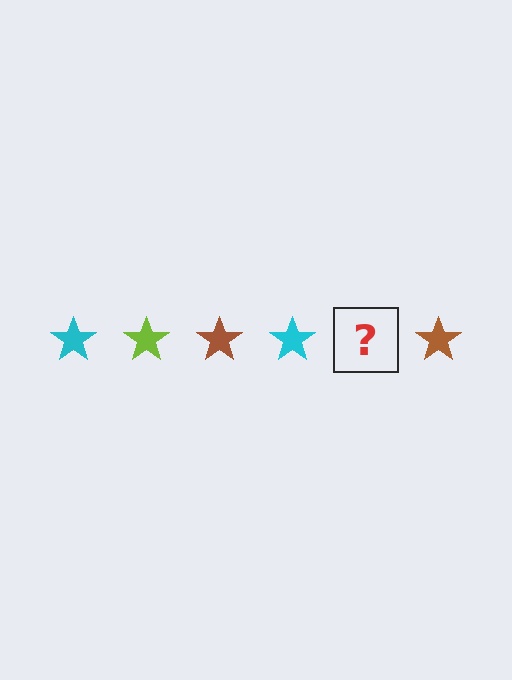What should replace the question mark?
The question mark should be replaced with a lime star.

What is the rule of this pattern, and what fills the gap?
The rule is that the pattern cycles through cyan, lime, brown stars. The gap should be filled with a lime star.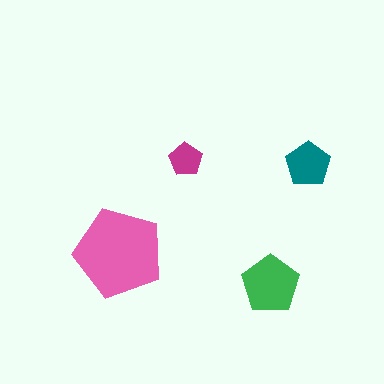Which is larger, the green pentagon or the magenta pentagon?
The green one.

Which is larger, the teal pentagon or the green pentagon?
The green one.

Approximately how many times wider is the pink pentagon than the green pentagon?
About 1.5 times wider.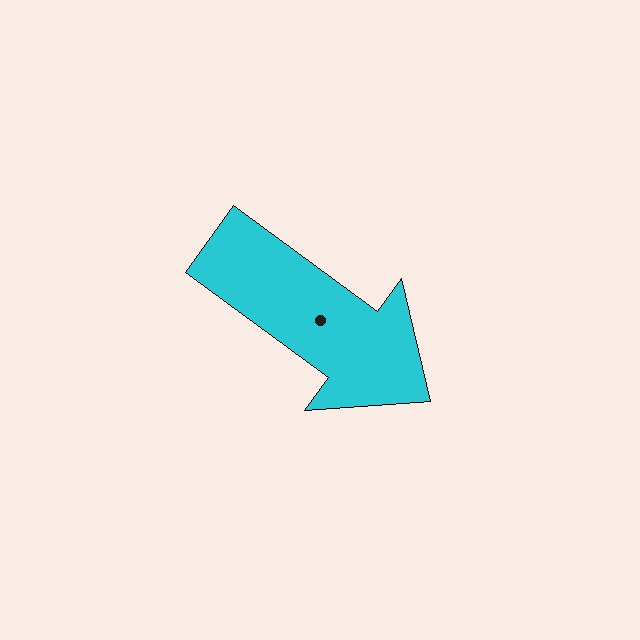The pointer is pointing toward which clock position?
Roughly 4 o'clock.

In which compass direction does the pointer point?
Southeast.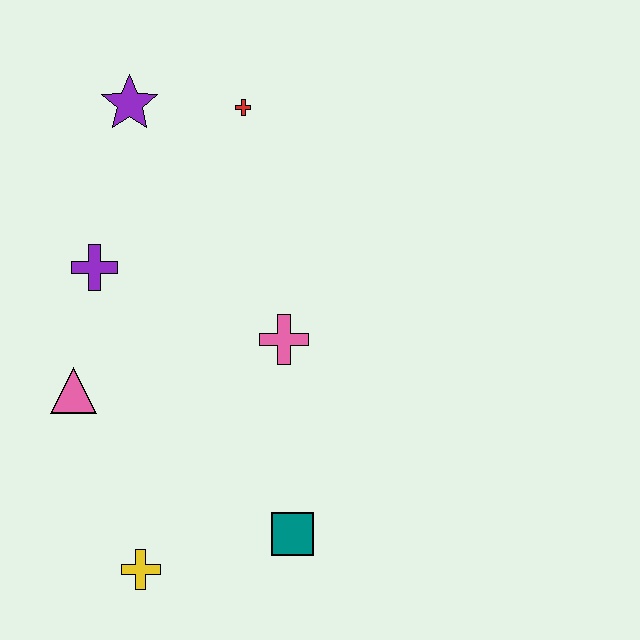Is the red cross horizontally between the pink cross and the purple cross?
Yes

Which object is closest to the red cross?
The purple star is closest to the red cross.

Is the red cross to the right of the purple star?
Yes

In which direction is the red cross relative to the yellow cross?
The red cross is above the yellow cross.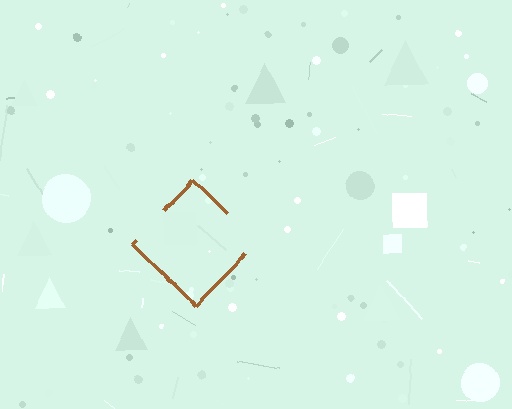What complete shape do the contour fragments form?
The contour fragments form a diamond.